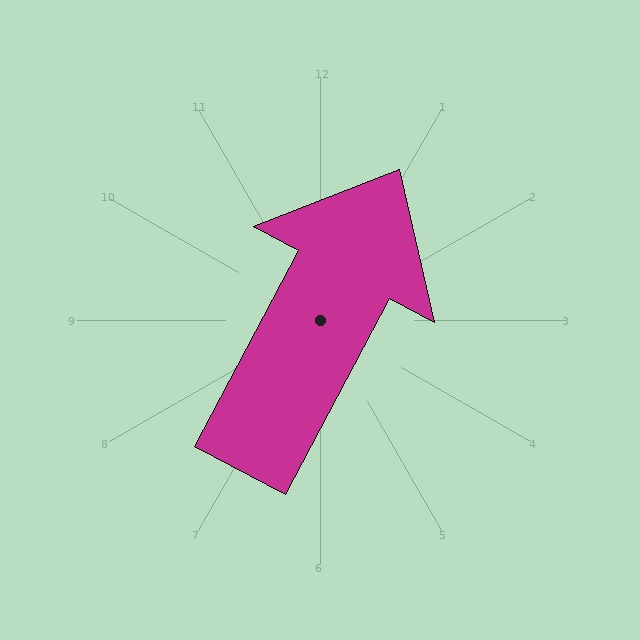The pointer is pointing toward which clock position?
Roughly 1 o'clock.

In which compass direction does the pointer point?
Northeast.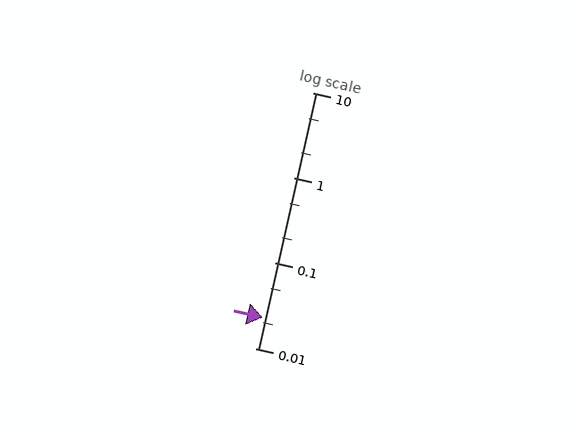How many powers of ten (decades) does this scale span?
The scale spans 3 decades, from 0.01 to 10.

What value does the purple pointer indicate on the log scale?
The pointer indicates approximately 0.023.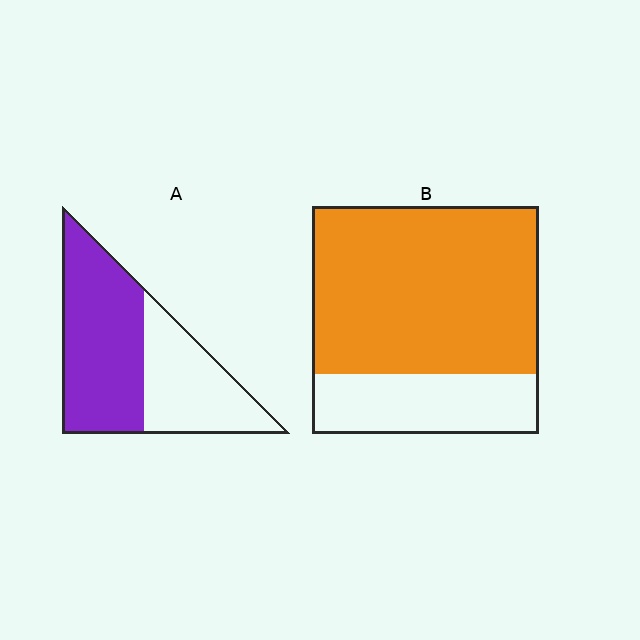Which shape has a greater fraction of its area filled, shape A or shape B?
Shape B.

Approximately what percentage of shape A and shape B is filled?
A is approximately 60% and B is approximately 75%.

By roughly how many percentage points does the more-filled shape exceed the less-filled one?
By roughly 15 percentage points (B over A).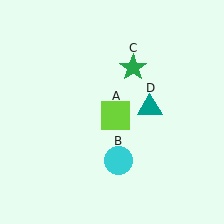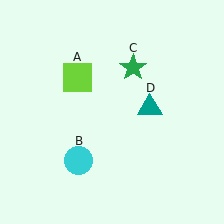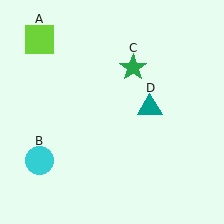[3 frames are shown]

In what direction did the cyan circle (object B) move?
The cyan circle (object B) moved left.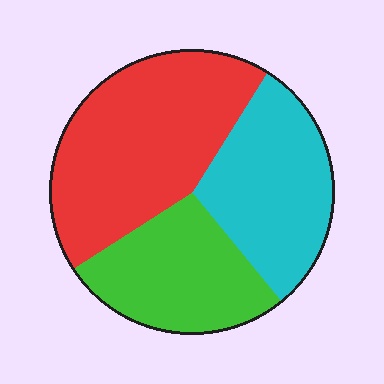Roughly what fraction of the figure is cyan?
Cyan takes up between a quarter and a half of the figure.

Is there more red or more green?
Red.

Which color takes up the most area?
Red, at roughly 45%.